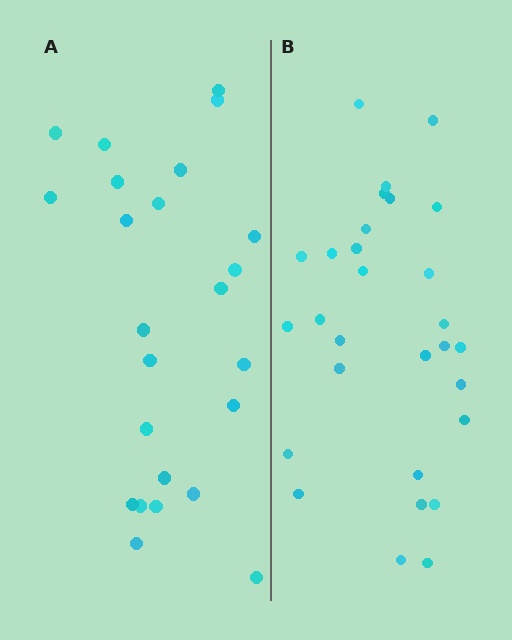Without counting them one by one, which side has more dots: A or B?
Region B (the right region) has more dots.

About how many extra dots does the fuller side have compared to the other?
Region B has about 5 more dots than region A.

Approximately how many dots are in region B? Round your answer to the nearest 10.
About 30 dots. (The exact count is 29, which rounds to 30.)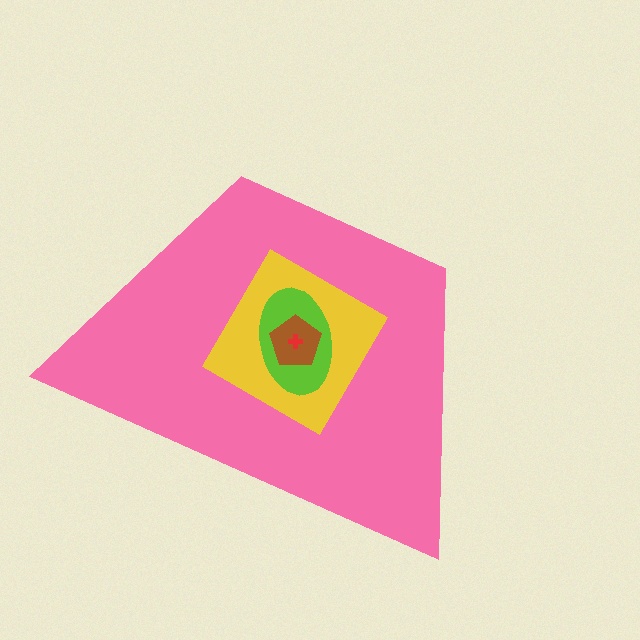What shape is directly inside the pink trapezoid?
The yellow diamond.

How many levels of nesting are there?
5.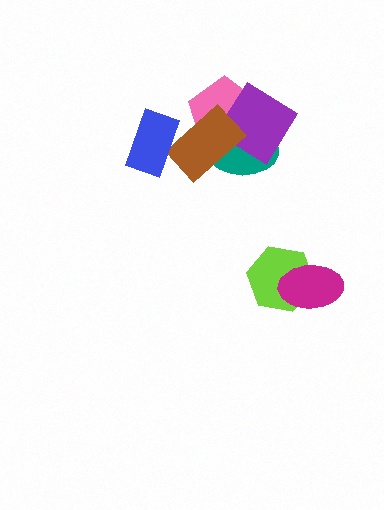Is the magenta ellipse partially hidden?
No, no other shape covers it.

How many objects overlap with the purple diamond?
3 objects overlap with the purple diamond.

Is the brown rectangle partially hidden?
Yes, it is partially covered by another shape.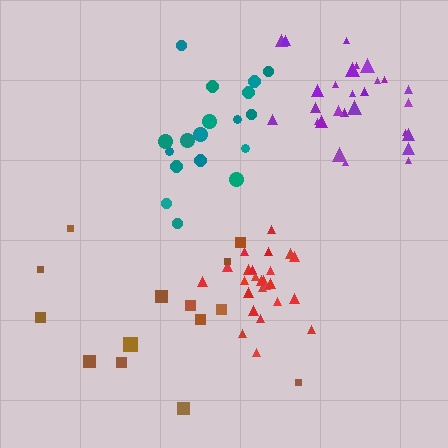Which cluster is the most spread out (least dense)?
Brown.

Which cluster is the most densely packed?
Red.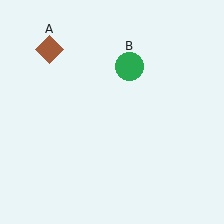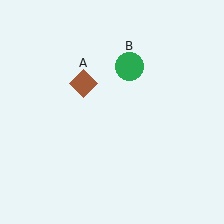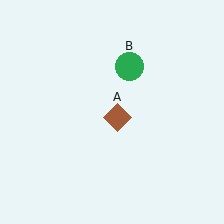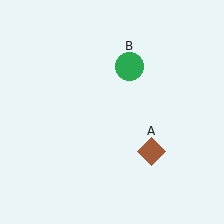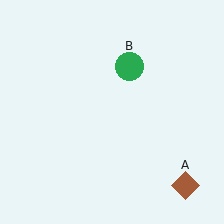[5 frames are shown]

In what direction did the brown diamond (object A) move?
The brown diamond (object A) moved down and to the right.